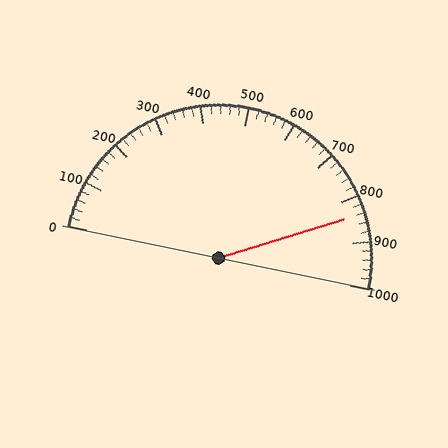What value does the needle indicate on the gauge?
The needle indicates approximately 840.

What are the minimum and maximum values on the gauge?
The gauge ranges from 0 to 1000.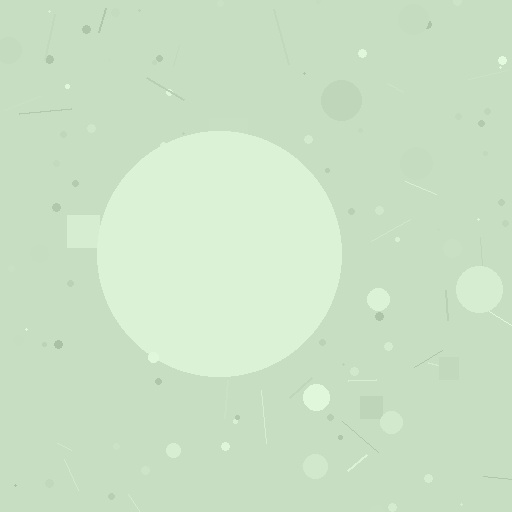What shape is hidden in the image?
A circle is hidden in the image.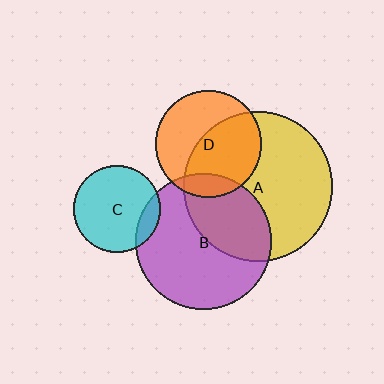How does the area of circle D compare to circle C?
Approximately 1.5 times.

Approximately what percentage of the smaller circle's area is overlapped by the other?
Approximately 40%.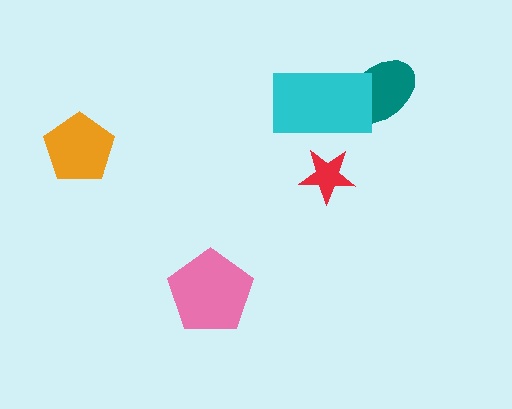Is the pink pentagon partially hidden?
No, no other shape covers it.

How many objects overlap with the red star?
0 objects overlap with the red star.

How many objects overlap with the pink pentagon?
0 objects overlap with the pink pentagon.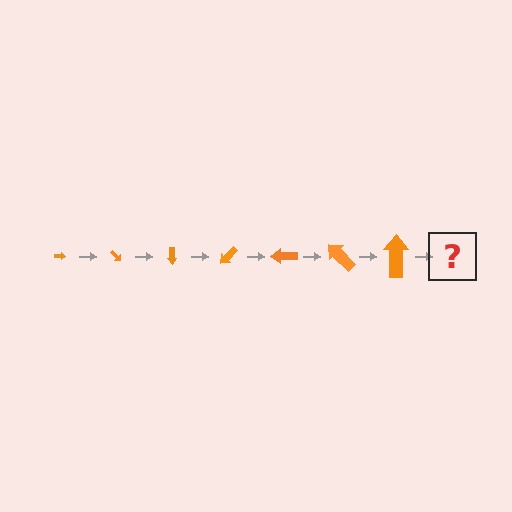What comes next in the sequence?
The next element should be an arrow, larger than the previous one and rotated 315 degrees from the start.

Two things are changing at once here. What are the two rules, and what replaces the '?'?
The two rules are that the arrow grows larger each step and it rotates 45 degrees each step. The '?' should be an arrow, larger than the previous one and rotated 315 degrees from the start.